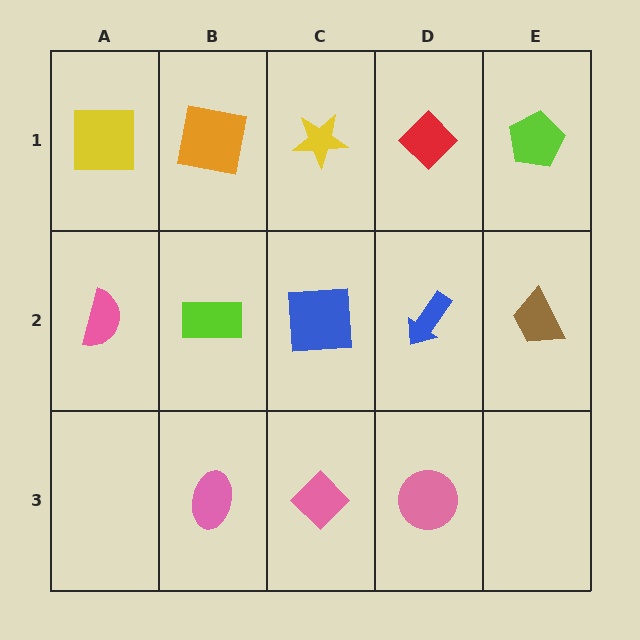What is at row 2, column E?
A brown trapezoid.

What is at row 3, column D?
A pink circle.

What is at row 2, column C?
A blue square.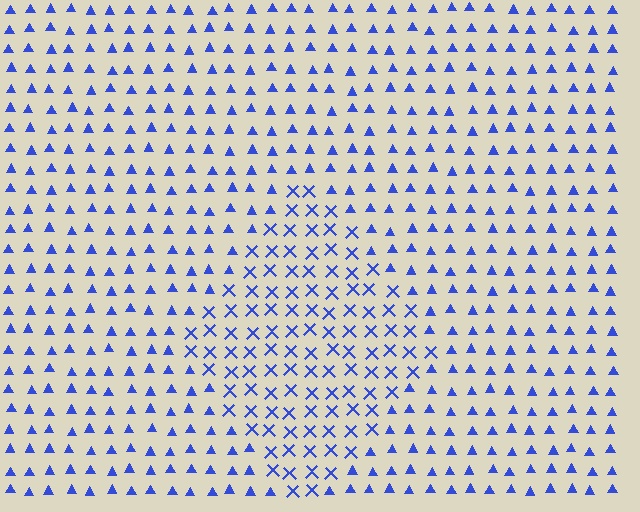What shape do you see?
I see a diamond.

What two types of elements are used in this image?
The image uses X marks inside the diamond region and triangles outside it.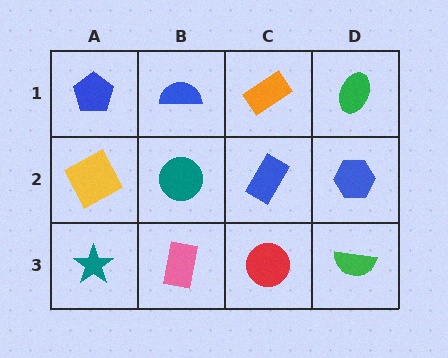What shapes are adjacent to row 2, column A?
A blue pentagon (row 1, column A), a teal star (row 3, column A), a teal circle (row 2, column B).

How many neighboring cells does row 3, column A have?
2.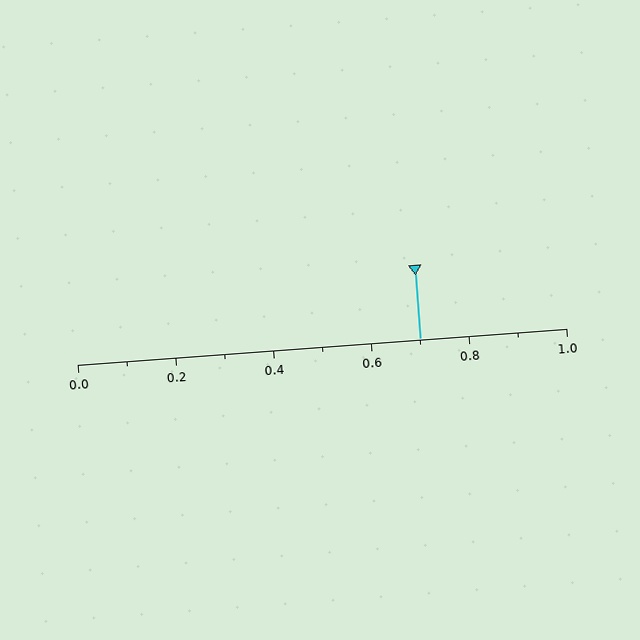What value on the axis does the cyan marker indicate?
The marker indicates approximately 0.7.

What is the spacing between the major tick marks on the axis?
The major ticks are spaced 0.2 apart.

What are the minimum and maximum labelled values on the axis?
The axis runs from 0.0 to 1.0.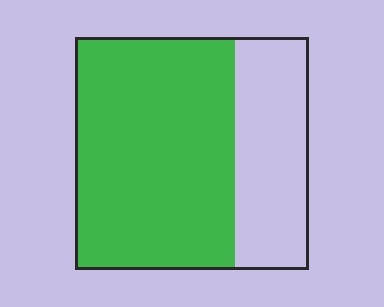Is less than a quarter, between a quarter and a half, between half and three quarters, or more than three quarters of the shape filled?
Between half and three quarters.